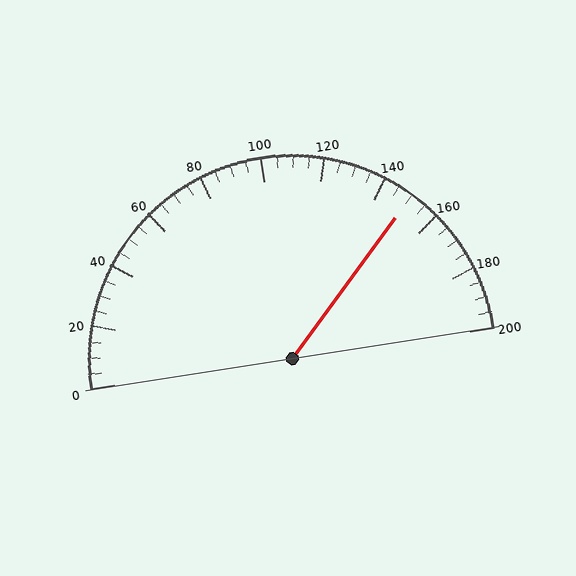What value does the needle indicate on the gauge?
The needle indicates approximately 150.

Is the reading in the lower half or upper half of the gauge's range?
The reading is in the upper half of the range (0 to 200).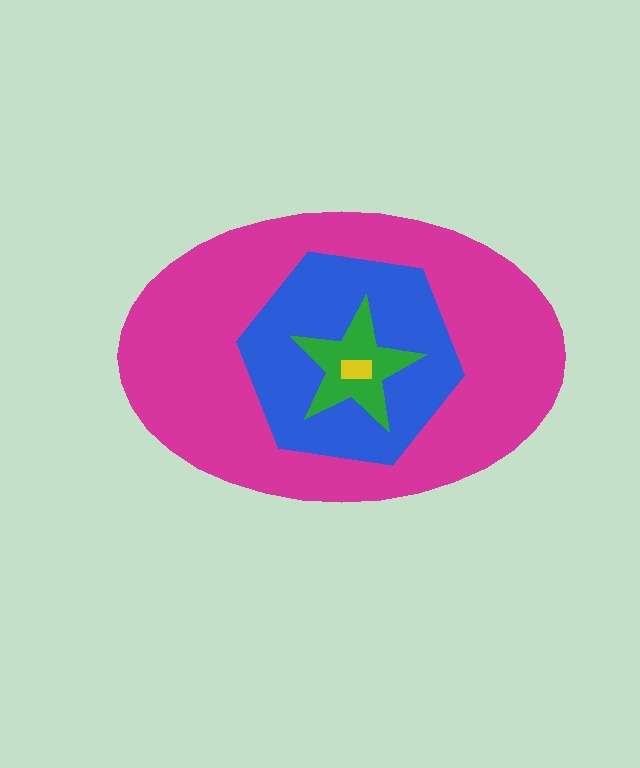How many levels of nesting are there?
4.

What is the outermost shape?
The magenta ellipse.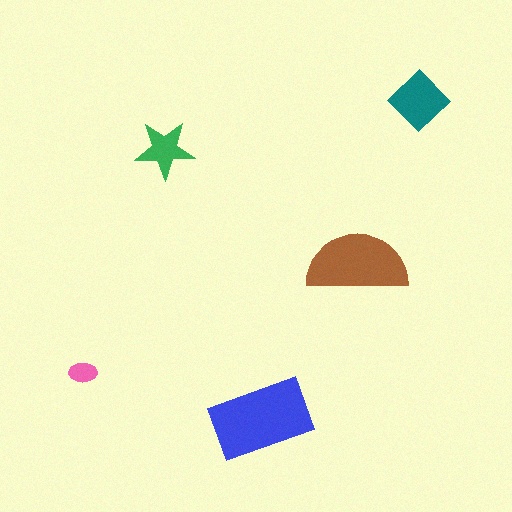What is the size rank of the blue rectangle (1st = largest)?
1st.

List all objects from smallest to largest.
The pink ellipse, the green star, the teal diamond, the brown semicircle, the blue rectangle.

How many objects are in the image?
There are 5 objects in the image.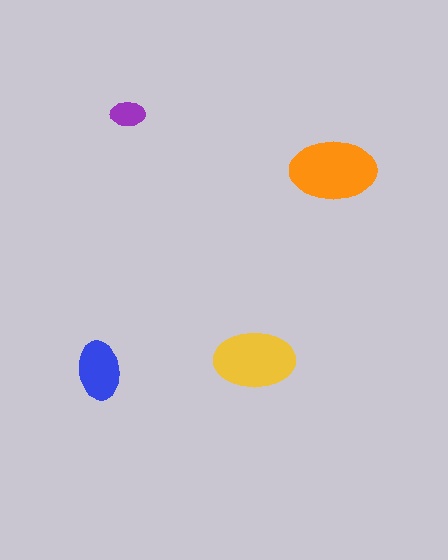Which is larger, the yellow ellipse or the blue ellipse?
The yellow one.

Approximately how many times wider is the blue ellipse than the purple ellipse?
About 1.5 times wider.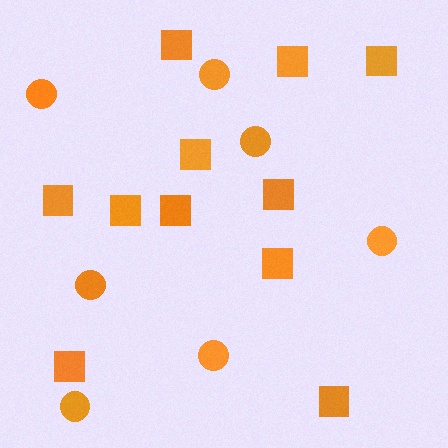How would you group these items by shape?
There are 2 groups: one group of circles (7) and one group of squares (11).